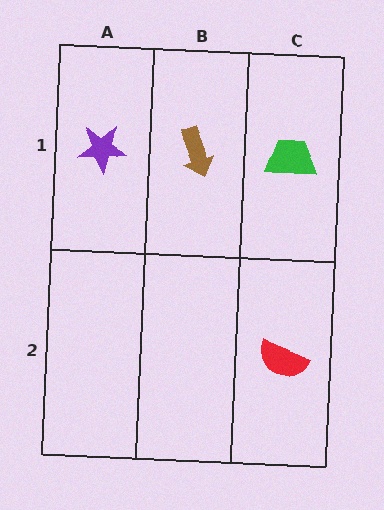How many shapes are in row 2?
1 shape.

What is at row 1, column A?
A purple star.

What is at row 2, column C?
A red semicircle.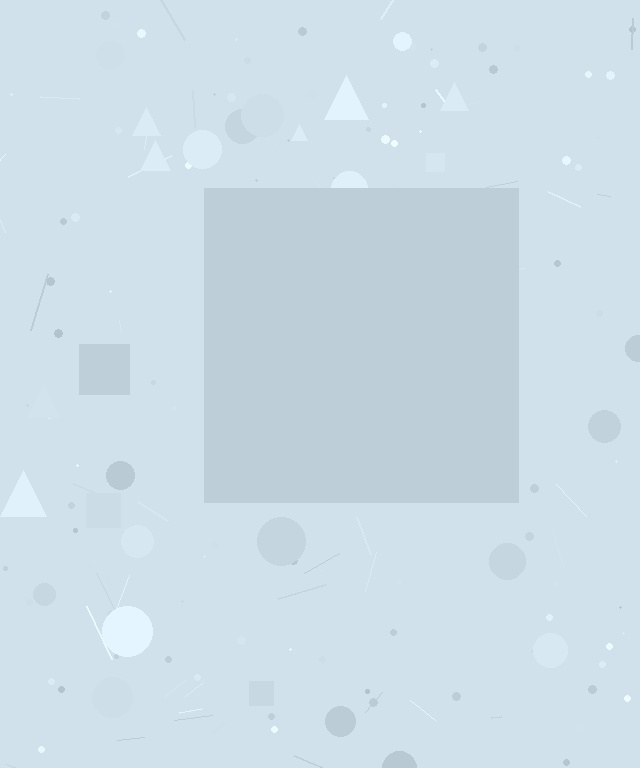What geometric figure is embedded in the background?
A square is embedded in the background.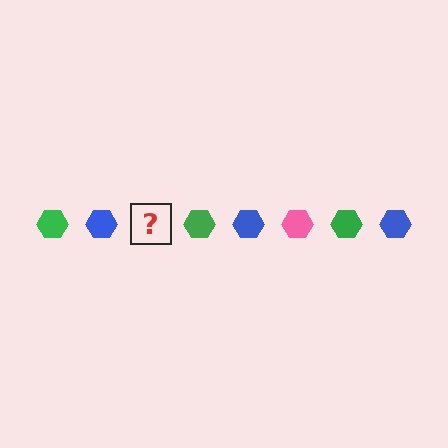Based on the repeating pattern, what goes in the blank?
The blank should be a pink hexagon.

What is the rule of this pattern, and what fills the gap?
The rule is that the pattern cycles through green, blue, pink hexagons. The gap should be filled with a pink hexagon.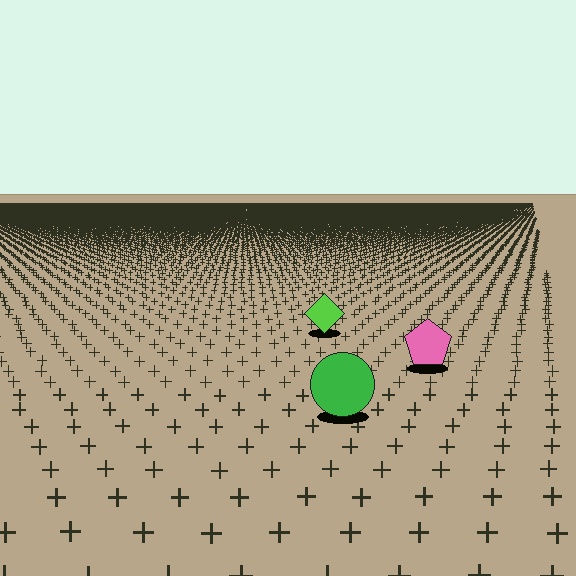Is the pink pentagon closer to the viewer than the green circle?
No. The green circle is closer — you can tell from the texture gradient: the ground texture is coarser near it.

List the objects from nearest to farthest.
From nearest to farthest: the green circle, the pink pentagon, the lime diamond.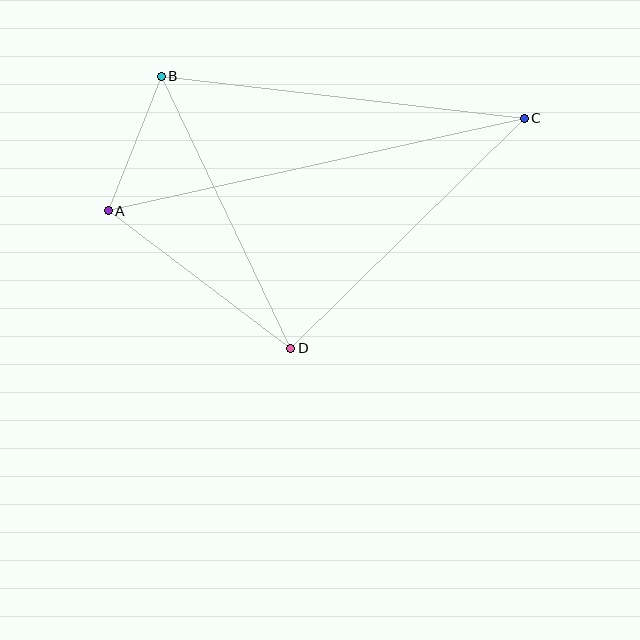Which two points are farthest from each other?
Points A and C are farthest from each other.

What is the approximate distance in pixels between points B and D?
The distance between B and D is approximately 301 pixels.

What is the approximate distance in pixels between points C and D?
The distance between C and D is approximately 327 pixels.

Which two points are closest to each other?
Points A and B are closest to each other.